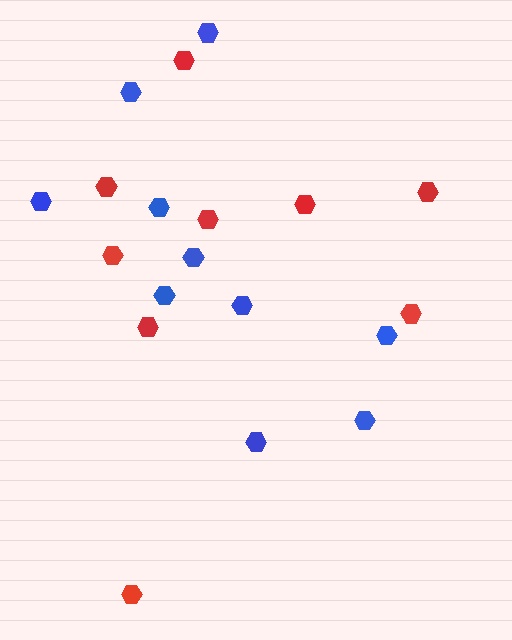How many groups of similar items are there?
There are 2 groups: one group of red hexagons (9) and one group of blue hexagons (10).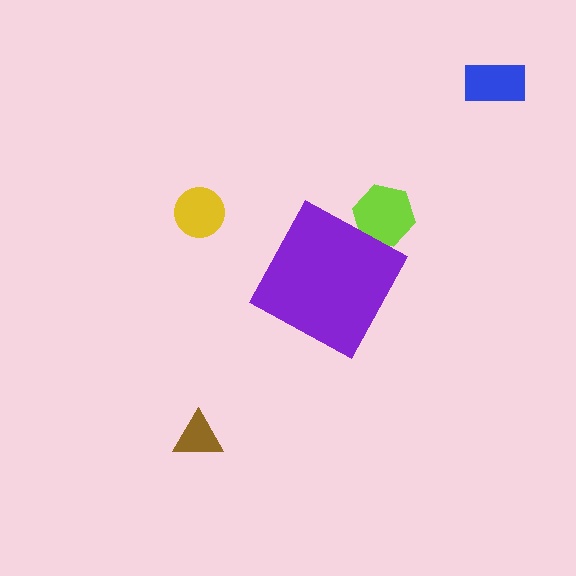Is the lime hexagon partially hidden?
Yes, the lime hexagon is partially hidden behind the purple diamond.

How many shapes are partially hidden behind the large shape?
1 shape is partially hidden.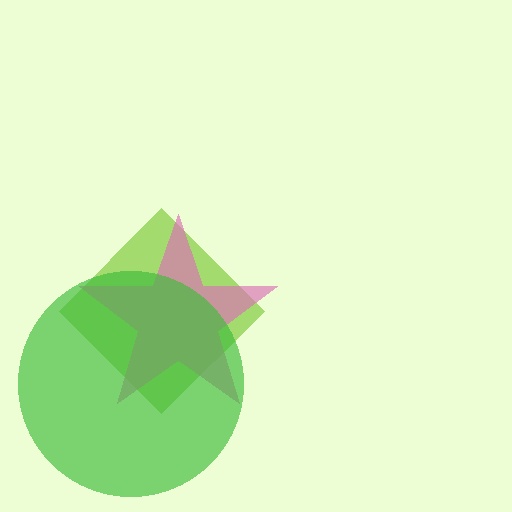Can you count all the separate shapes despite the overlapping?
Yes, there are 3 separate shapes.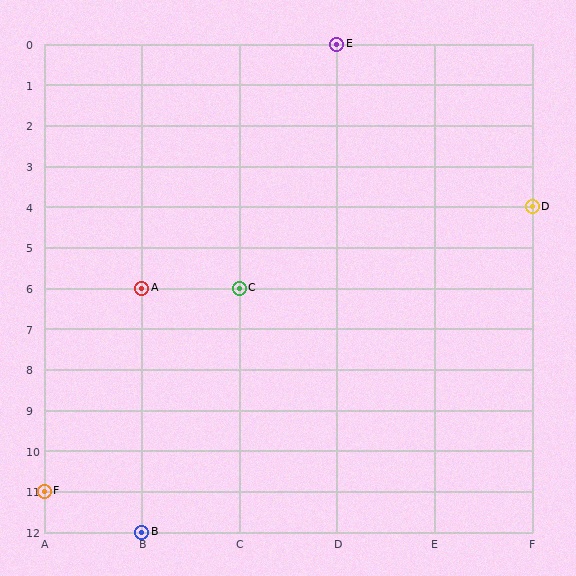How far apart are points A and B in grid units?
Points A and B are 6 rows apart.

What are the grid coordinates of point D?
Point D is at grid coordinates (F, 4).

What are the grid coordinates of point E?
Point E is at grid coordinates (D, 0).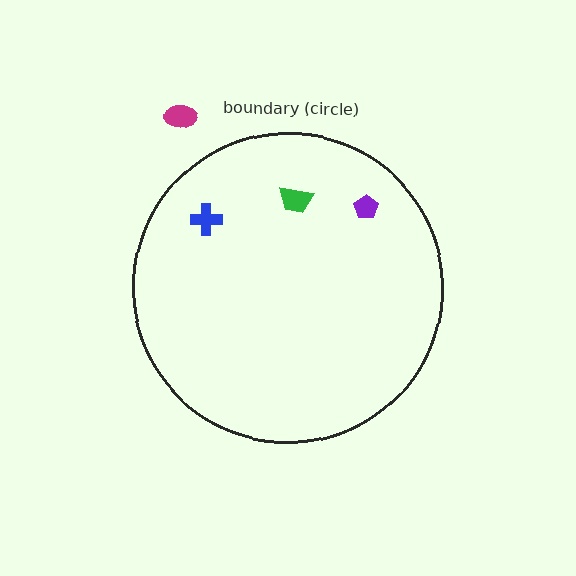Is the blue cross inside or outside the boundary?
Inside.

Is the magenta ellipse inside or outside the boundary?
Outside.